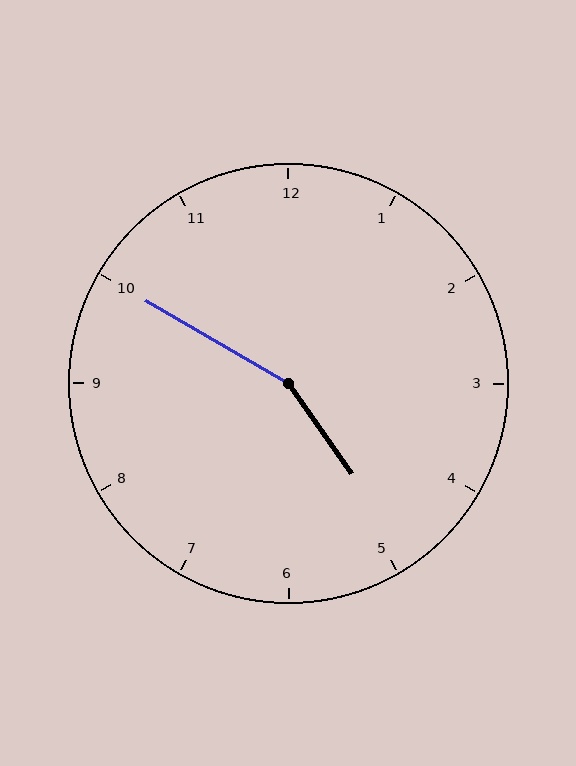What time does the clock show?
4:50.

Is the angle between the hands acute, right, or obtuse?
It is obtuse.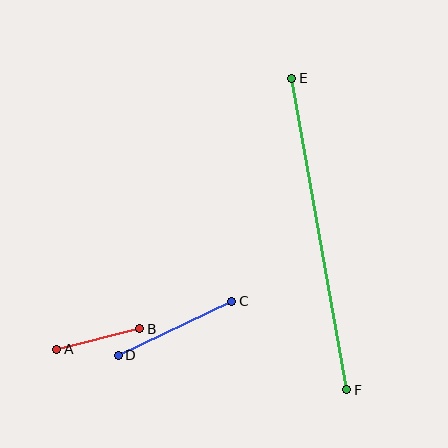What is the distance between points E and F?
The distance is approximately 317 pixels.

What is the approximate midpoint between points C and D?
The midpoint is at approximately (175, 328) pixels.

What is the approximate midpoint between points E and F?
The midpoint is at approximately (319, 234) pixels.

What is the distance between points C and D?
The distance is approximately 126 pixels.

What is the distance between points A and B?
The distance is approximately 85 pixels.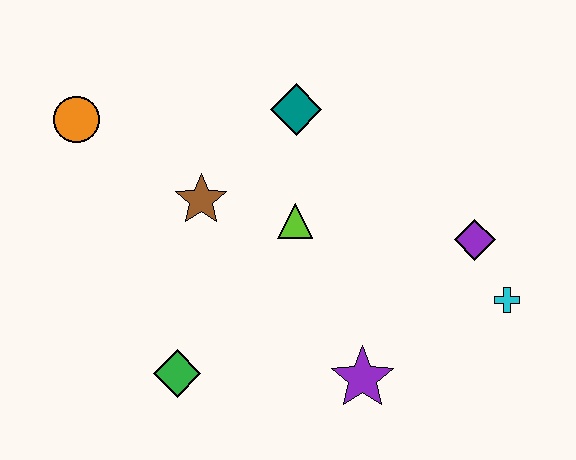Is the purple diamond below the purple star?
No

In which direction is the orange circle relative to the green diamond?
The orange circle is above the green diamond.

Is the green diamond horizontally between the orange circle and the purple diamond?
Yes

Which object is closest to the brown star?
The lime triangle is closest to the brown star.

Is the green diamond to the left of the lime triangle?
Yes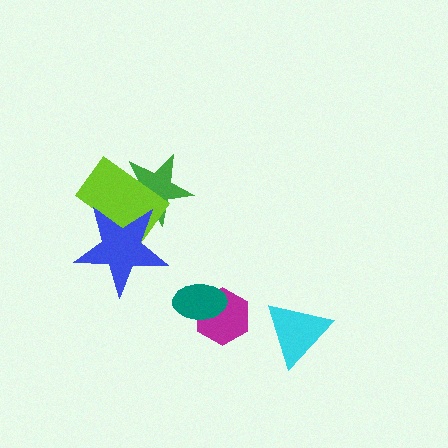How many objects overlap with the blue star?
2 objects overlap with the blue star.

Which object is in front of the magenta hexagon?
The teal ellipse is in front of the magenta hexagon.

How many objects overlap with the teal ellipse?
1 object overlaps with the teal ellipse.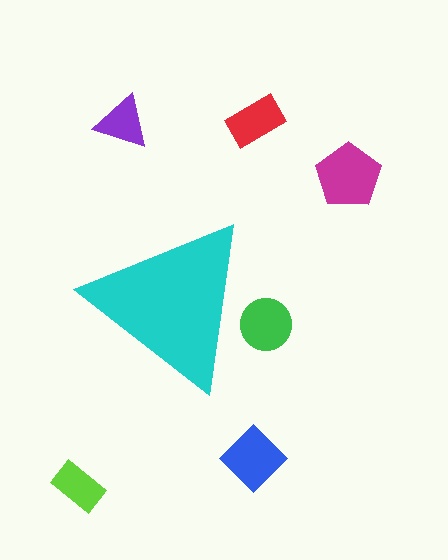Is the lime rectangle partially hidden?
No, the lime rectangle is fully visible.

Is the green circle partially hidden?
Yes, the green circle is partially hidden behind the cyan triangle.